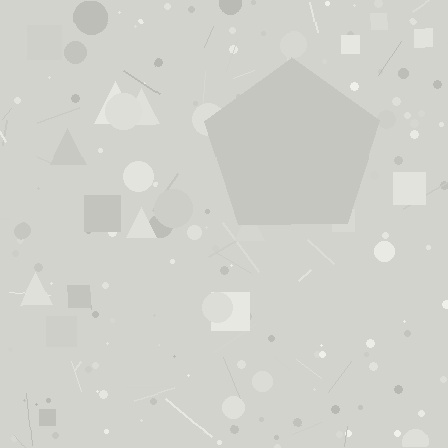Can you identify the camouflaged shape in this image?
The camouflaged shape is a pentagon.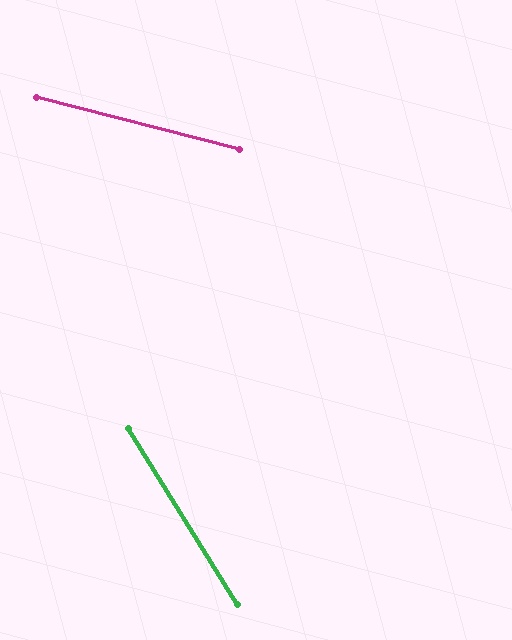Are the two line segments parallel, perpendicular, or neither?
Neither parallel nor perpendicular — they differ by about 44°.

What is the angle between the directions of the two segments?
Approximately 44 degrees.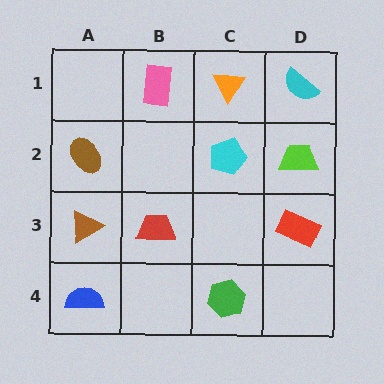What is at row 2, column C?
A cyan pentagon.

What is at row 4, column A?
A blue semicircle.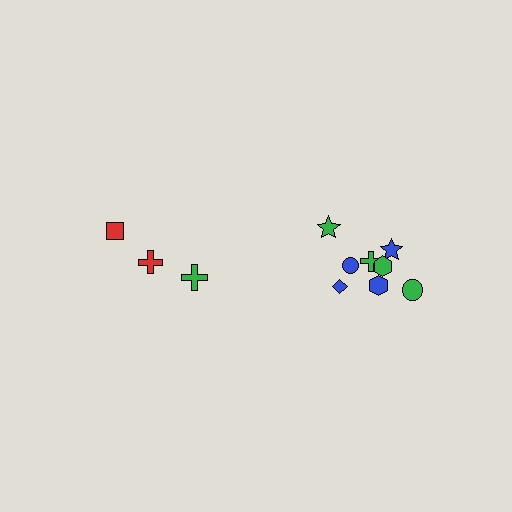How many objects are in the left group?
There are 4 objects.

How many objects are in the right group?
There are 8 objects.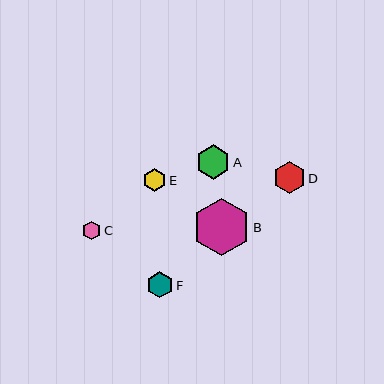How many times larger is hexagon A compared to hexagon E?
Hexagon A is approximately 1.5 times the size of hexagon E.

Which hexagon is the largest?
Hexagon B is the largest with a size of approximately 57 pixels.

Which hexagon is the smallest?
Hexagon C is the smallest with a size of approximately 18 pixels.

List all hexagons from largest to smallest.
From largest to smallest: B, A, D, F, E, C.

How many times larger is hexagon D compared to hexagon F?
Hexagon D is approximately 1.2 times the size of hexagon F.